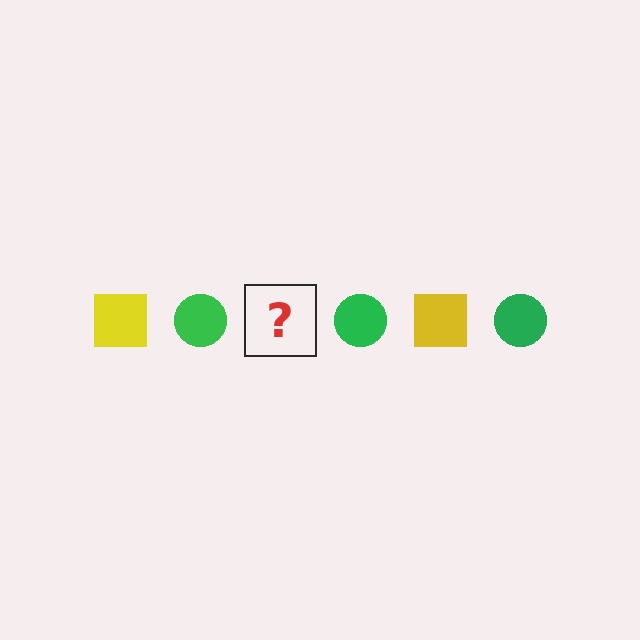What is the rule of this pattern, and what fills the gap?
The rule is that the pattern alternates between yellow square and green circle. The gap should be filled with a yellow square.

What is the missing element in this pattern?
The missing element is a yellow square.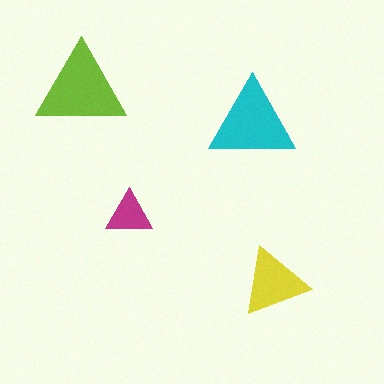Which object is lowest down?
The yellow triangle is bottommost.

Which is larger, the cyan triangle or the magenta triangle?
The cyan one.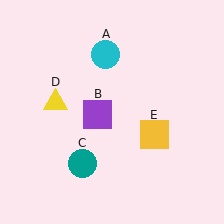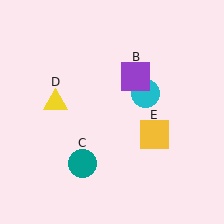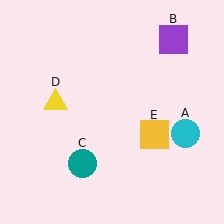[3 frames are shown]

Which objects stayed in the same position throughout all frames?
Teal circle (object C) and yellow triangle (object D) and yellow square (object E) remained stationary.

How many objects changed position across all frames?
2 objects changed position: cyan circle (object A), purple square (object B).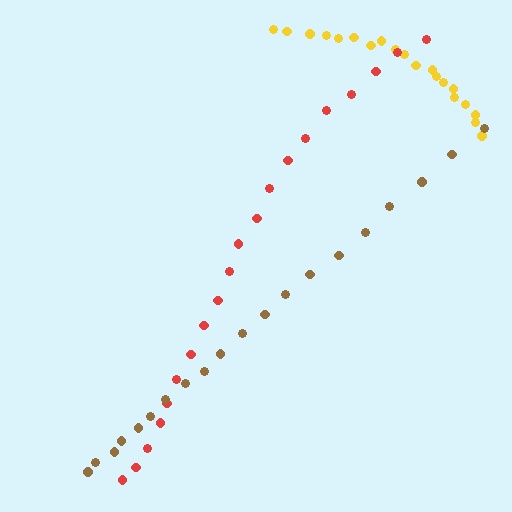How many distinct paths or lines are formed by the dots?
There are 3 distinct paths.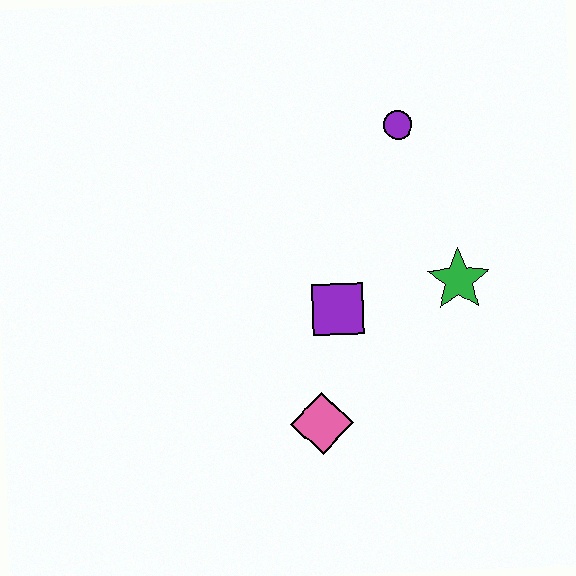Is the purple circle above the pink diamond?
Yes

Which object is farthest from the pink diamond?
The purple circle is farthest from the pink diamond.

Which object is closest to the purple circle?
The green star is closest to the purple circle.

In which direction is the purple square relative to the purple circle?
The purple square is below the purple circle.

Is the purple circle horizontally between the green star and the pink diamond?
Yes